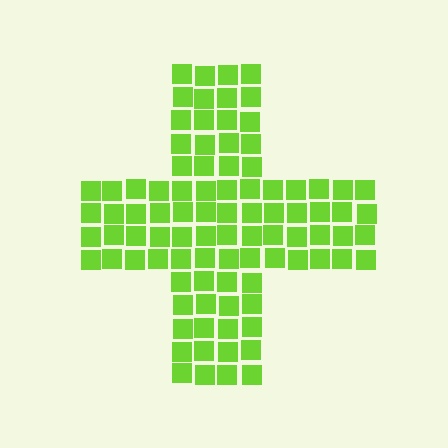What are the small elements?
The small elements are squares.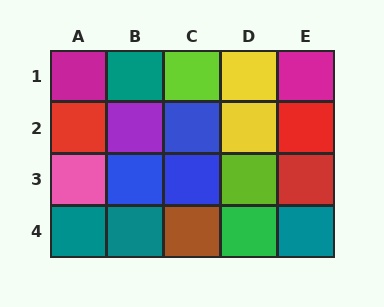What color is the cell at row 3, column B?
Blue.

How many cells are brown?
1 cell is brown.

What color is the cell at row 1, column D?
Yellow.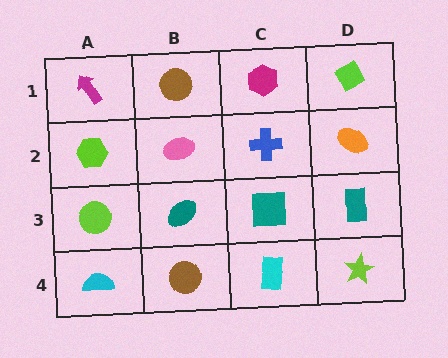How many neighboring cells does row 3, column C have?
4.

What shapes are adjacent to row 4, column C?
A teal square (row 3, column C), a brown circle (row 4, column B), a lime star (row 4, column D).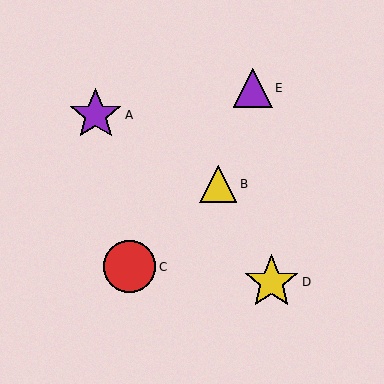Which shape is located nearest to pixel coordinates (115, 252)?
The red circle (labeled C) at (130, 267) is nearest to that location.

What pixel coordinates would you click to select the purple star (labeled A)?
Click at (96, 115) to select the purple star A.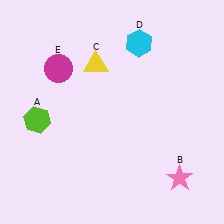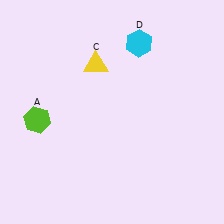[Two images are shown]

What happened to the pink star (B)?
The pink star (B) was removed in Image 2. It was in the bottom-right area of Image 1.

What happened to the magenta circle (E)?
The magenta circle (E) was removed in Image 2. It was in the top-left area of Image 1.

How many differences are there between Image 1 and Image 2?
There are 2 differences between the two images.